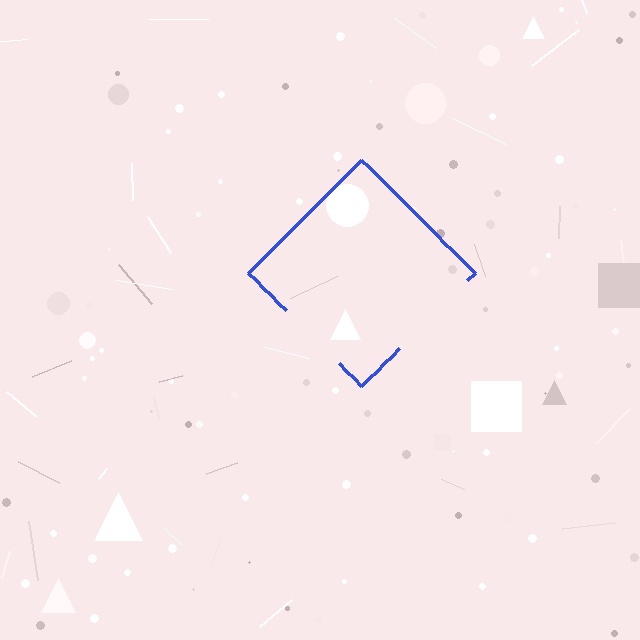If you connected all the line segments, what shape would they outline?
They would outline a diamond.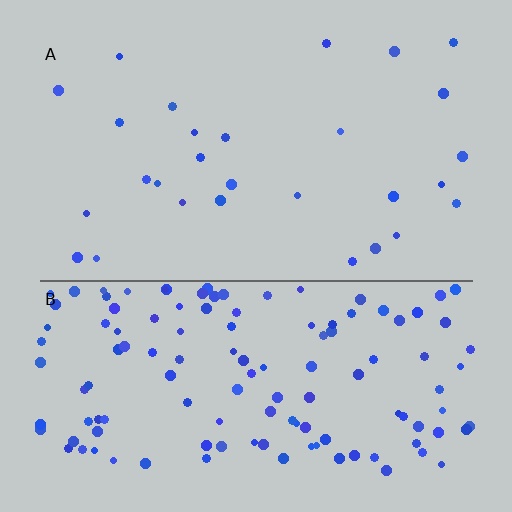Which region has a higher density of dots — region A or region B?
B (the bottom).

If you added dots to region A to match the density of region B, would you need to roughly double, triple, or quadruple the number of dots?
Approximately quadruple.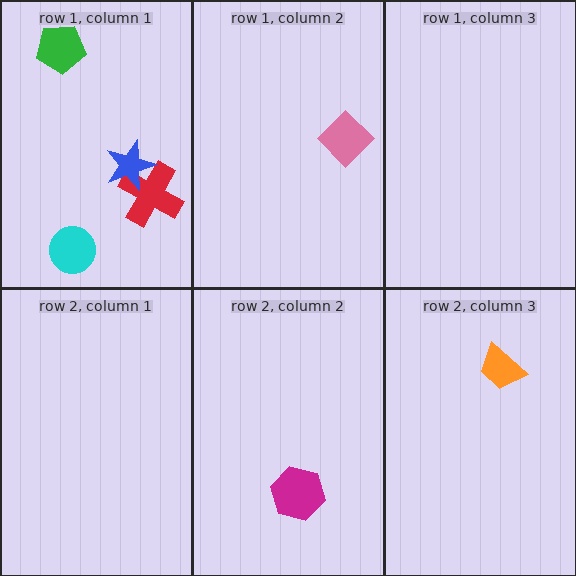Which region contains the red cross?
The row 1, column 1 region.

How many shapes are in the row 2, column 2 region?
1.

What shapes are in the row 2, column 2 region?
The magenta hexagon.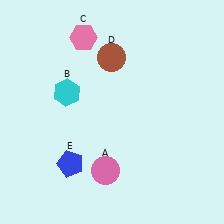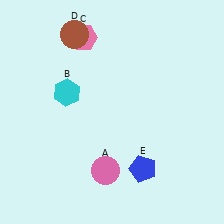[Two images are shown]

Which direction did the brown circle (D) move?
The brown circle (D) moved left.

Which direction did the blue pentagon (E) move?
The blue pentagon (E) moved right.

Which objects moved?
The objects that moved are: the brown circle (D), the blue pentagon (E).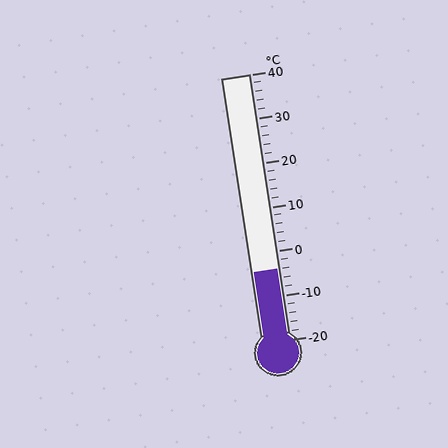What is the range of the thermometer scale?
The thermometer scale ranges from -20°C to 40°C.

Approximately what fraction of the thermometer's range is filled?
The thermometer is filled to approximately 25% of its range.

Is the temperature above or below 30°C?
The temperature is below 30°C.